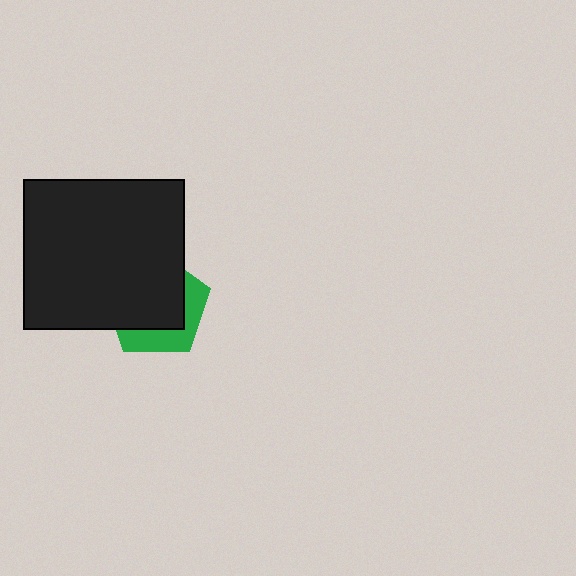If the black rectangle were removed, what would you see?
You would see the complete green pentagon.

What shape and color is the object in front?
The object in front is a black rectangle.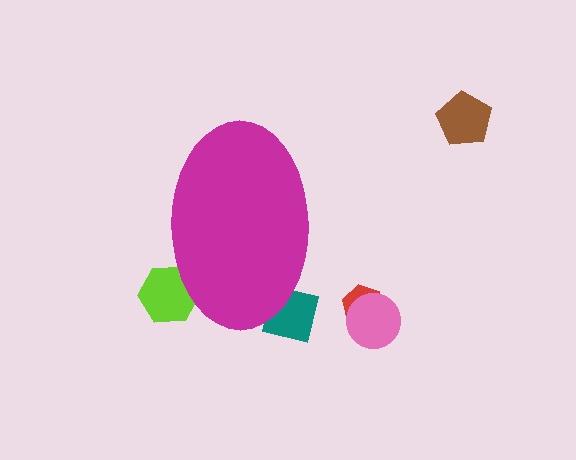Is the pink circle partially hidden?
No, the pink circle is fully visible.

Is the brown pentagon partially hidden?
No, the brown pentagon is fully visible.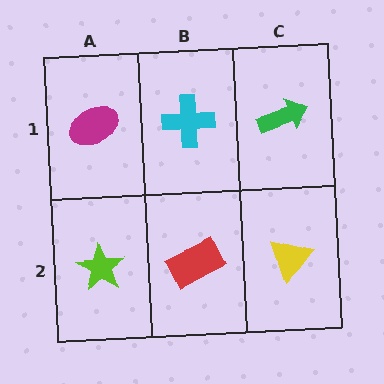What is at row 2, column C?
A yellow triangle.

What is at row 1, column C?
A green arrow.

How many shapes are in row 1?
3 shapes.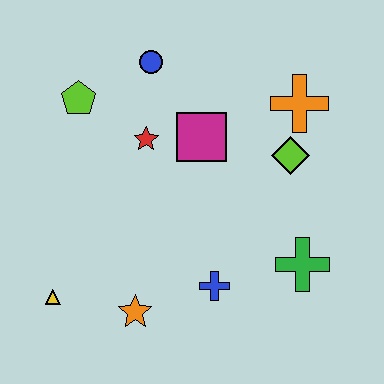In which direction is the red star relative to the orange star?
The red star is above the orange star.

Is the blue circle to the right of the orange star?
Yes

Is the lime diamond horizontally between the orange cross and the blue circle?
Yes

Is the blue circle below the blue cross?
No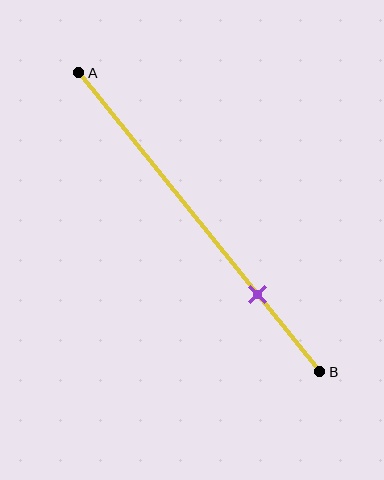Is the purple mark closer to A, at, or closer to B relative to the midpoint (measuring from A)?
The purple mark is closer to point B than the midpoint of segment AB.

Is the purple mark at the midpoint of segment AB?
No, the mark is at about 75% from A, not at the 50% midpoint.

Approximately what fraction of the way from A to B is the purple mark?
The purple mark is approximately 75% of the way from A to B.